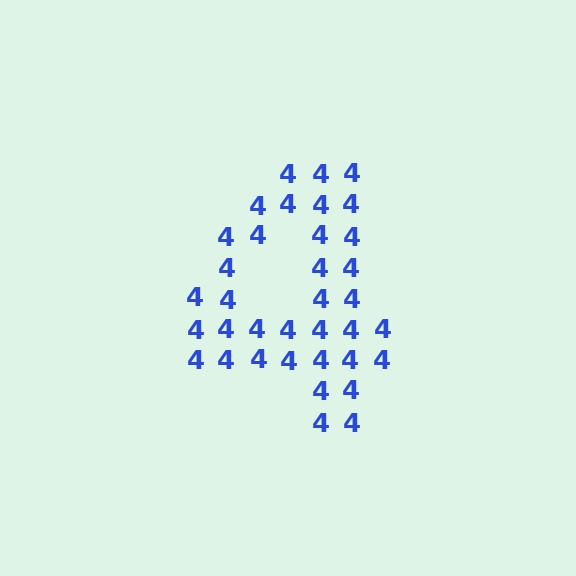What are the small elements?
The small elements are digit 4's.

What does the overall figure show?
The overall figure shows the digit 4.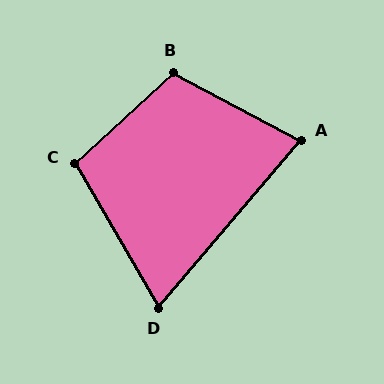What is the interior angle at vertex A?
Approximately 78 degrees (acute).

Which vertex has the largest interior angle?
B, at approximately 110 degrees.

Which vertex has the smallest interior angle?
D, at approximately 70 degrees.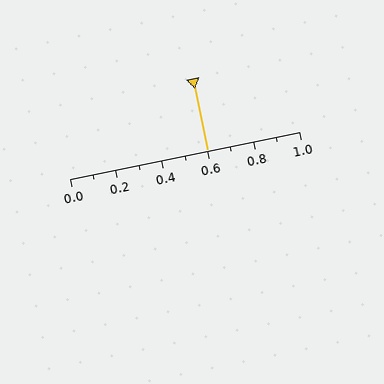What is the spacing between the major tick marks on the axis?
The major ticks are spaced 0.2 apart.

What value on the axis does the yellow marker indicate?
The marker indicates approximately 0.6.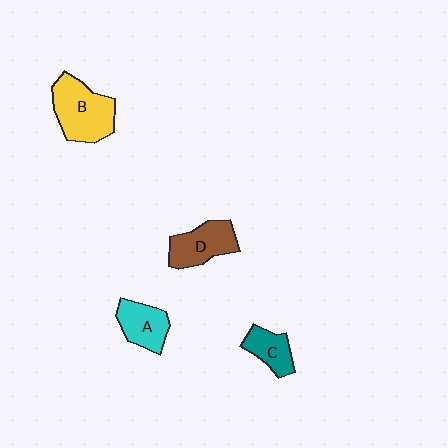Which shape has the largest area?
Shape B (yellow).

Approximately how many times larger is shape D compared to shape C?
Approximately 1.5 times.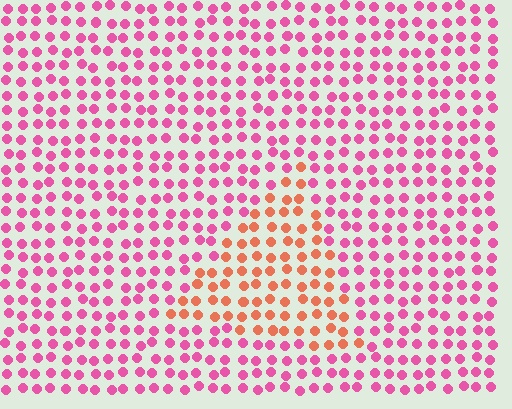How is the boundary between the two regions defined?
The boundary is defined purely by a slight shift in hue (about 46 degrees). Spacing, size, and orientation are identical on both sides.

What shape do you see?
I see a triangle.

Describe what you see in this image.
The image is filled with small pink elements in a uniform arrangement. A triangle-shaped region is visible where the elements are tinted to a slightly different hue, forming a subtle color boundary.